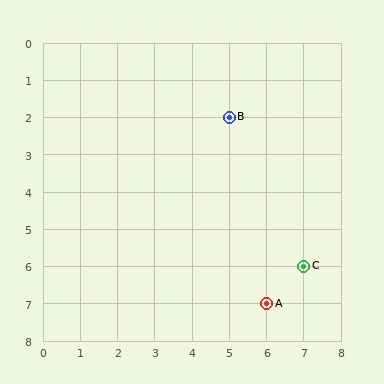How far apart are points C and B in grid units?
Points C and B are 2 columns and 4 rows apart (about 4.5 grid units diagonally).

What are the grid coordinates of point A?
Point A is at grid coordinates (6, 7).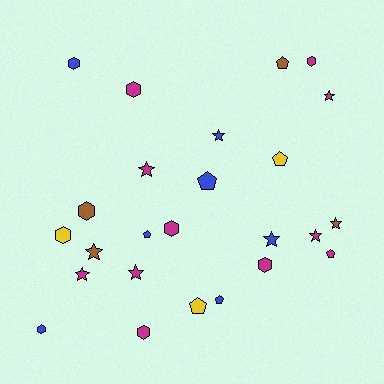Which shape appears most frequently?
Star, with 9 objects.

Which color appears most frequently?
Magenta, with 11 objects.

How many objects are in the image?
There are 25 objects.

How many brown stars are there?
There are 2 brown stars.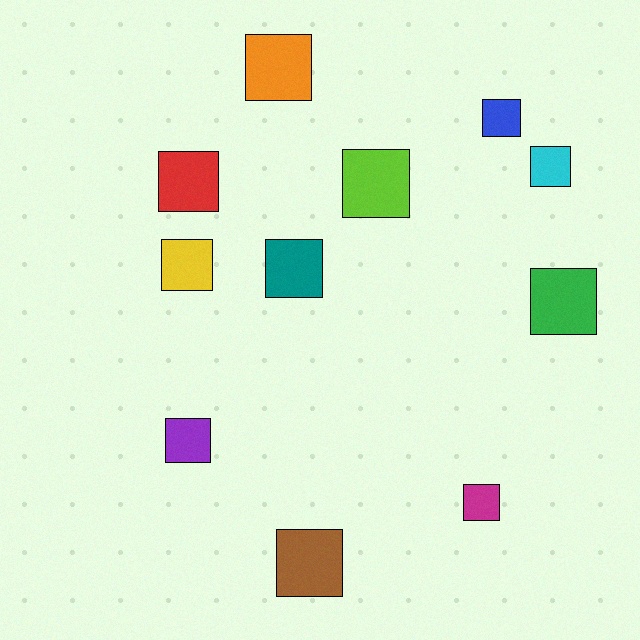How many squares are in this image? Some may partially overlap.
There are 11 squares.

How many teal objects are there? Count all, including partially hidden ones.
There is 1 teal object.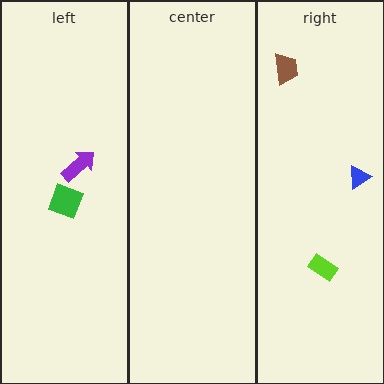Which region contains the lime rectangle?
The right region.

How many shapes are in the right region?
3.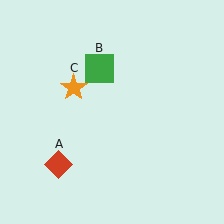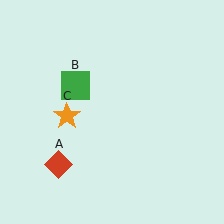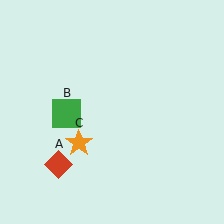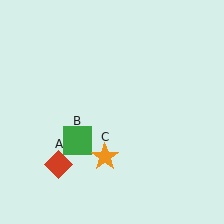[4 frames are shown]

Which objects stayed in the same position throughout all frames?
Red diamond (object A) remained stationary.